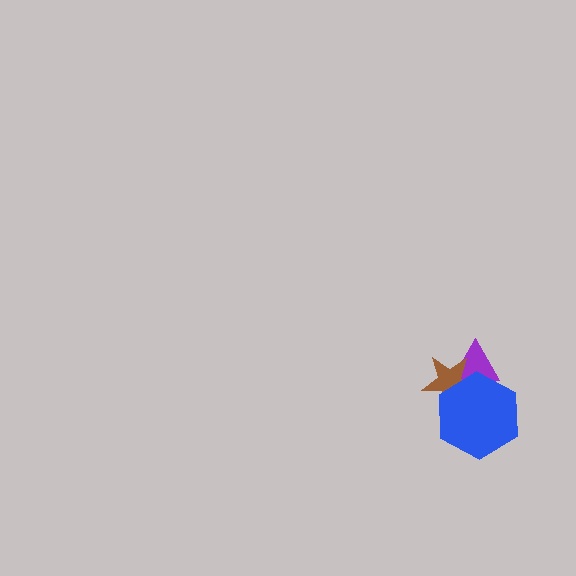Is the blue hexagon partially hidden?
No, no other shape covers it.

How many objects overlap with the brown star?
2 objects overlap with the brown star.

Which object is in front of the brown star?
The blue hexagon is in front of the brown star.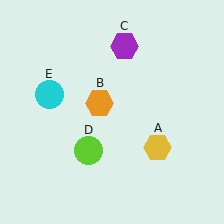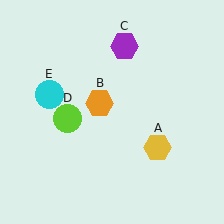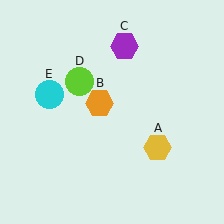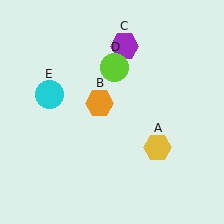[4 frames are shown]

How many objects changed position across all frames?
1 object changed position: lime circle (object D).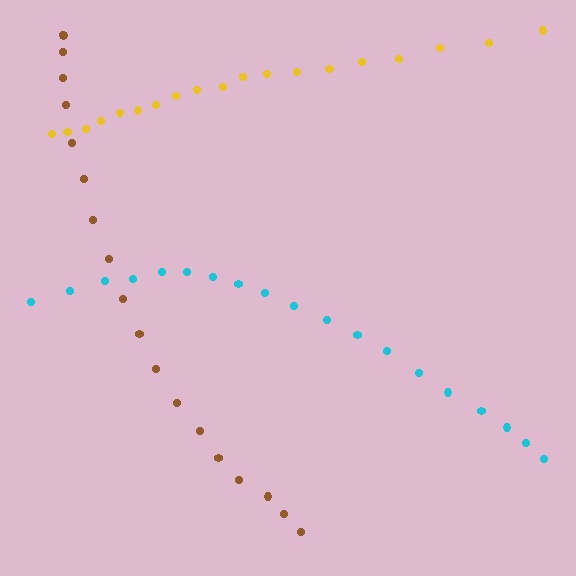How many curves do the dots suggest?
There are 3 distinct paths.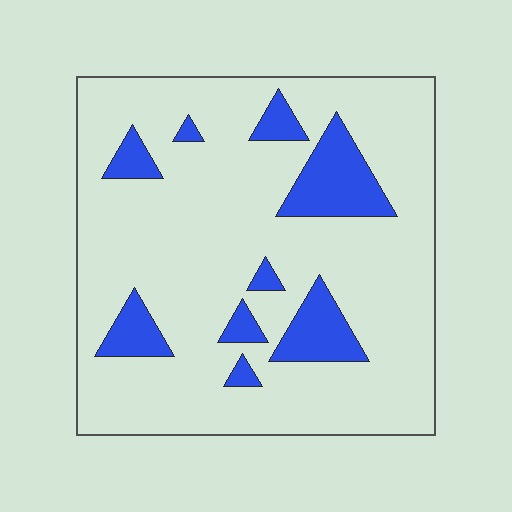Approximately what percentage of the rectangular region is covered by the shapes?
Approximately 15%.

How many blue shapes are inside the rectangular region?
9.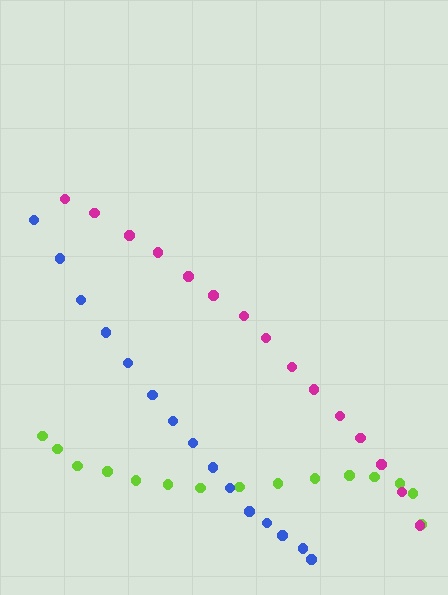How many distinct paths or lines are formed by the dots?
There are 3 distinct paths.